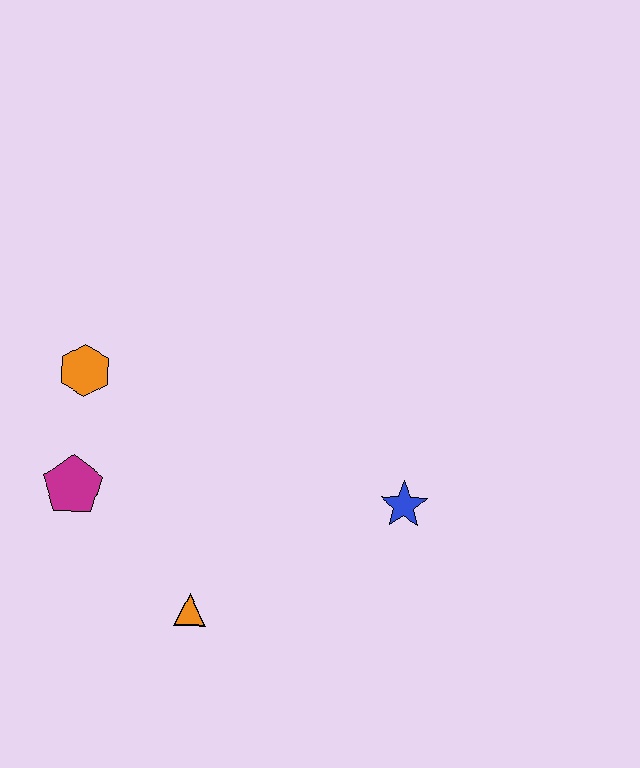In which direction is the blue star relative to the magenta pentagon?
The blue star is to the right of the magenta pentagon.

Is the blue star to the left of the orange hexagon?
No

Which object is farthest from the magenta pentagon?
The blue star is farthest from the magenta pentagon.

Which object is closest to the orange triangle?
The magenta pentagon is closest to the orange triangle.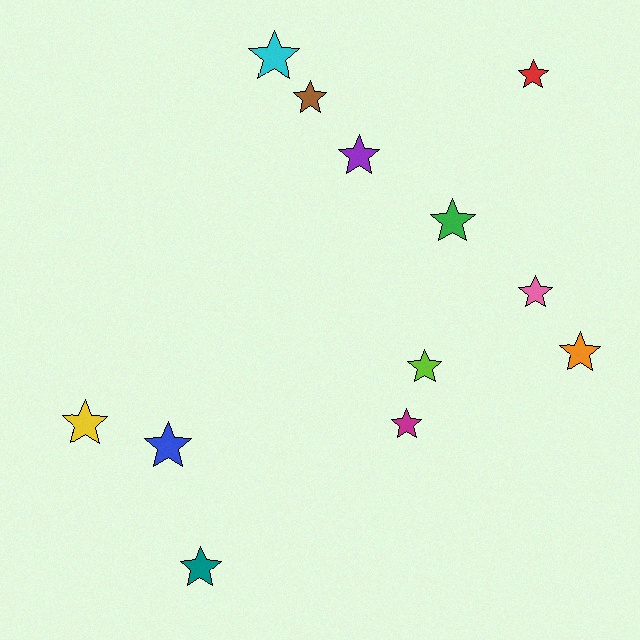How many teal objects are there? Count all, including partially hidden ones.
There is 1 teal object.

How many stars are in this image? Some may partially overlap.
There are 12 stars.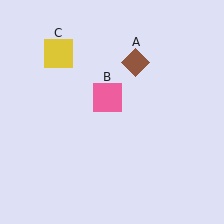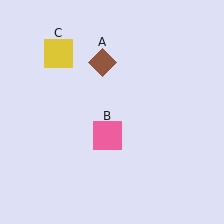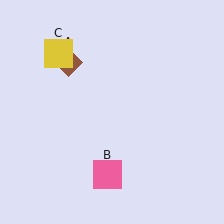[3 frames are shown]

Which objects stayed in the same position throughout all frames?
Yellow square (object C) remained stationary.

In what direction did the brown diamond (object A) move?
The brown diamond (object A) moved left.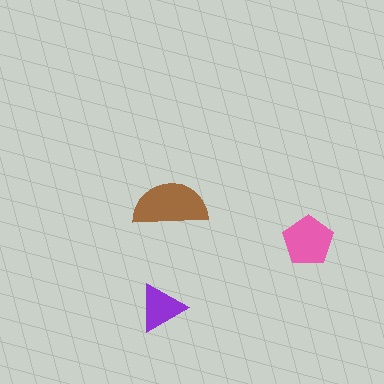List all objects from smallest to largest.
The purple triangle, the pink pentagon, the brown semicircle.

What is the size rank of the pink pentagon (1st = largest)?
2nd.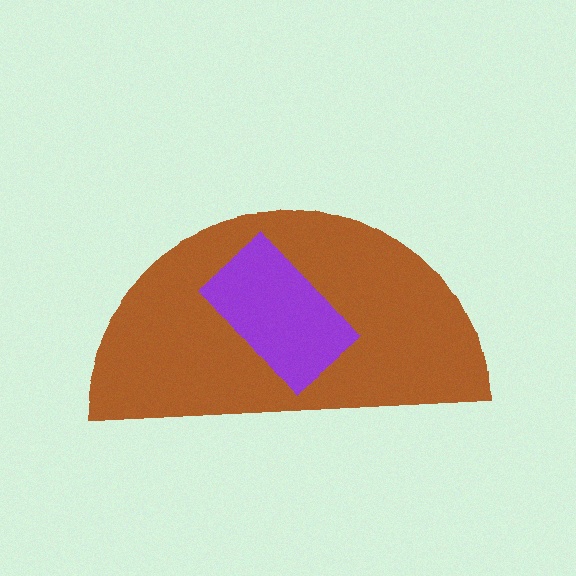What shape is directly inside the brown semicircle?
The purple rectangle.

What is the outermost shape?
The brown semicircle.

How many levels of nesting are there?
2.